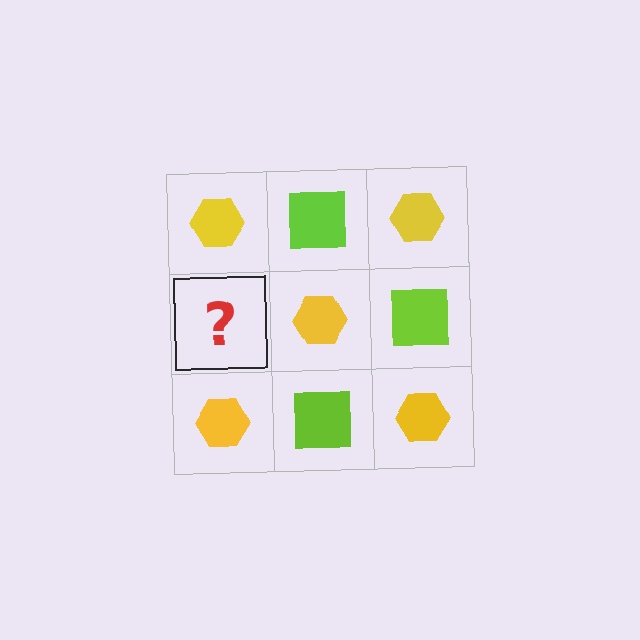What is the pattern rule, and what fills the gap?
The rule is that it alternates yellow hexagon and lime square in a checkerboard pattern. The gap should be filled with a lime square.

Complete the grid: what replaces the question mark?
The question mark should be replaced with a lime square.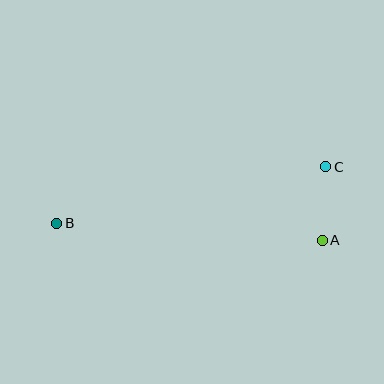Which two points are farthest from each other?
Points B and C are farthest from each other.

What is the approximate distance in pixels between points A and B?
The distance between A and B is approximately 266 pixels.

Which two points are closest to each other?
Points A and C are closest to each other.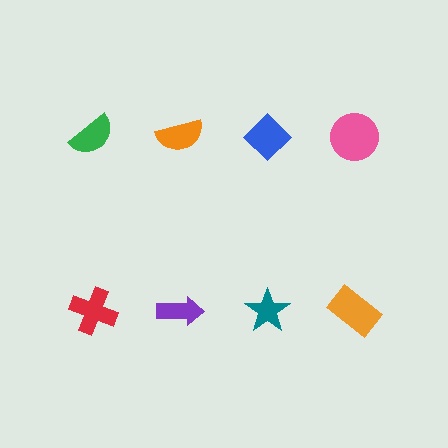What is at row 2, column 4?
An orange rectangle.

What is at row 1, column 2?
An orange semicircle.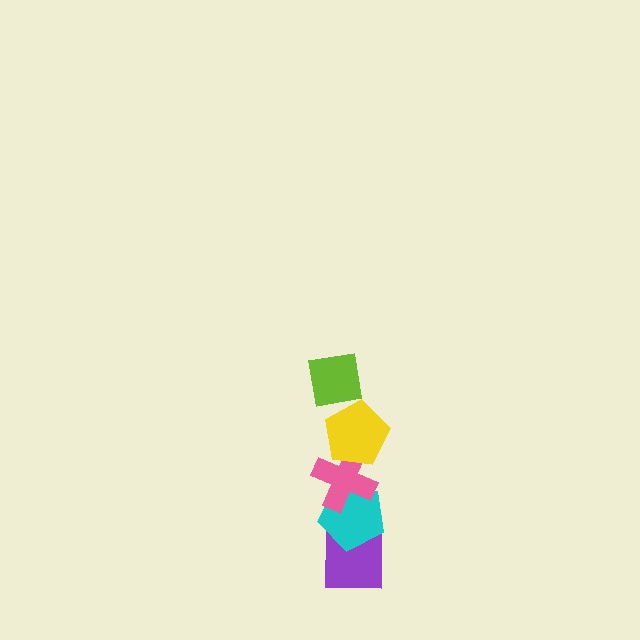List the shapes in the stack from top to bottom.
From top to bottom: the lime square, the yellow pentagon, the pink cross, the cyan pentagon, the purple square.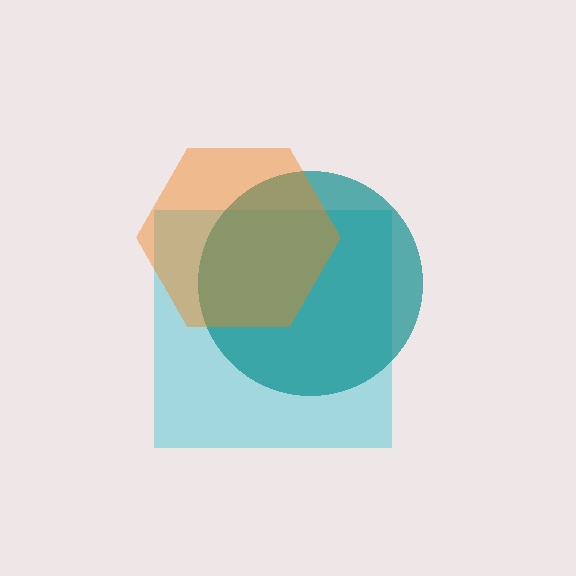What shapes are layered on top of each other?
The layered shapes are: a cyan square, a teal circle, an orange hexagon.